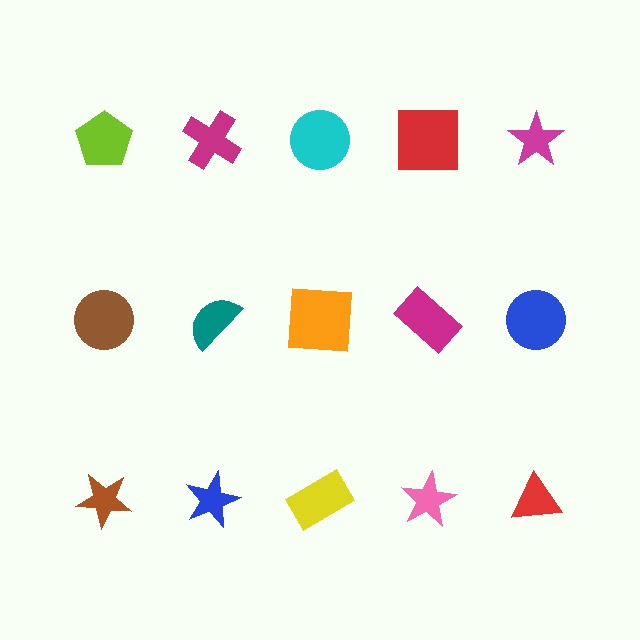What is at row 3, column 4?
A pink star.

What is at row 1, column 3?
A cyan circle.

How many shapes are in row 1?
5 shapes.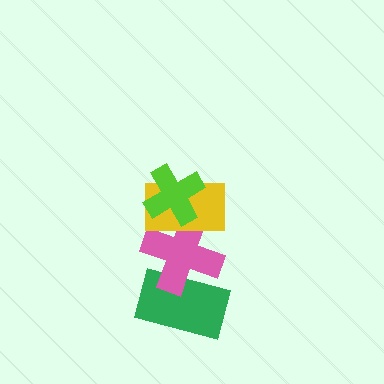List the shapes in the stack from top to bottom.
From top to bottom: the lime cross, the yellow rectangle, the pink cross, the green rectangle.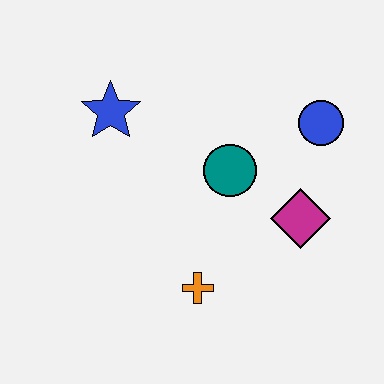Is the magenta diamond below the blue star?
Yes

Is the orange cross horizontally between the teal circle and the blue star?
Yes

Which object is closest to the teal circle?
The magenta diamond is closest to the teal circle.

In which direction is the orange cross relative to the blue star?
The orange cross is below the blue star.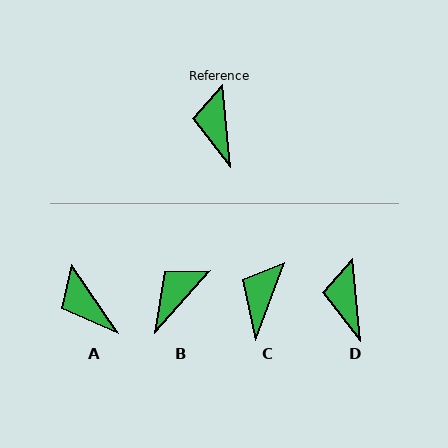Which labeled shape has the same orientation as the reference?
D.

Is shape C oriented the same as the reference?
No, it is off by about 26 degrees.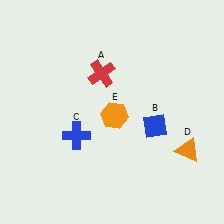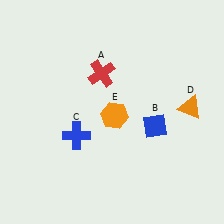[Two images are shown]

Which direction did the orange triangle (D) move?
The orange triangle (D) moved up.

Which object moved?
The orange triangle (D) moved up.